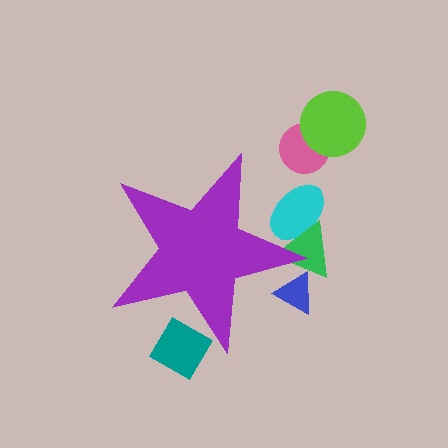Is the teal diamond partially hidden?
Yes, the teal diamond is partially hidden behind the purple star.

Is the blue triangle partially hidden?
Yes, the blue triangle is partially hidden behind the purple star.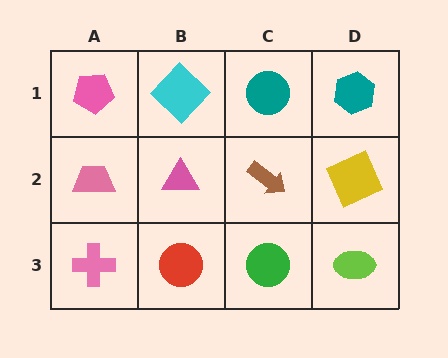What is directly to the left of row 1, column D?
A teal circle.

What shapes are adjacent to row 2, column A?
A pink pentagon (row 1, column A), a pink cross (row 3, column A), a pink triangle (row 2, column B).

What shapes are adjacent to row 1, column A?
A pink trapezoid (row 2, column A), a cyan diamond (row 1, column B).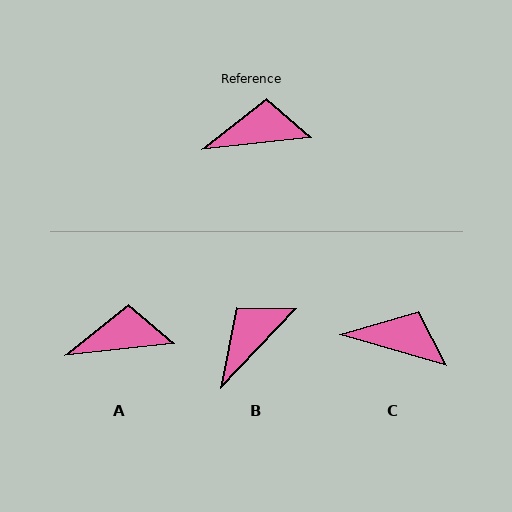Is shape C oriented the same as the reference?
No, it is off by about 23 degrees.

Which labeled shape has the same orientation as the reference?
A.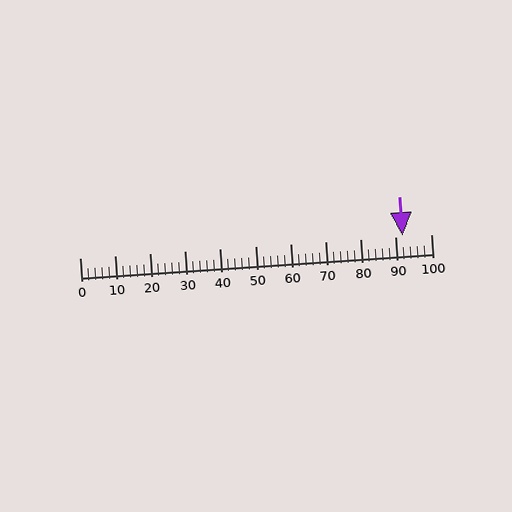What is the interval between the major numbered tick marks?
The major tick marks are spaced 10 units apart.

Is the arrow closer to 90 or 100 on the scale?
The arrow is closer to 90.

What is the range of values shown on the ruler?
The ruler shows values from 0 to 100.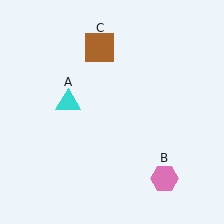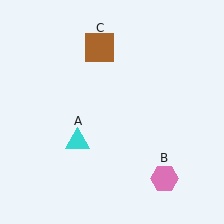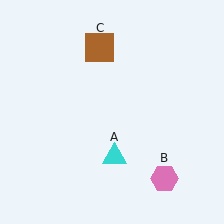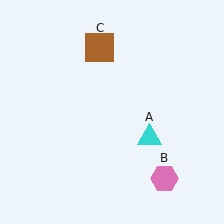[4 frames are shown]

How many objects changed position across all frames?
1 object changed position: cyan triangle (object A).